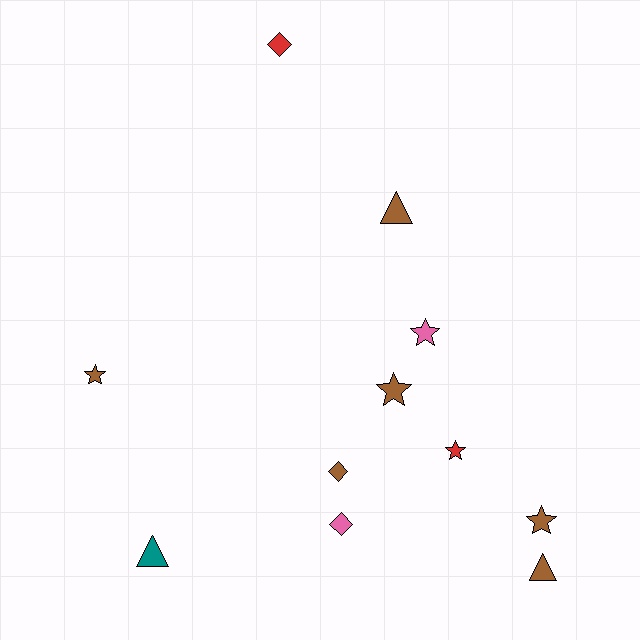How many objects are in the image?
There are 11 objects.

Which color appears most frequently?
Brown, with 6 objects.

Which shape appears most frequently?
Star, with 5 objects.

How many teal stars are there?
There are no teal stars.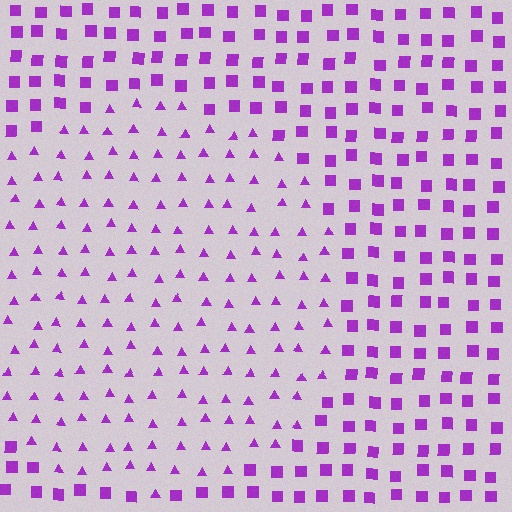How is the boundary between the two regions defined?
The boundary is defined by a change in element shape: triangles inside vs. squares outside. All elements share the same color and spacing.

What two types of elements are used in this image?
The image uses triangles inside the circle region and squares outside it.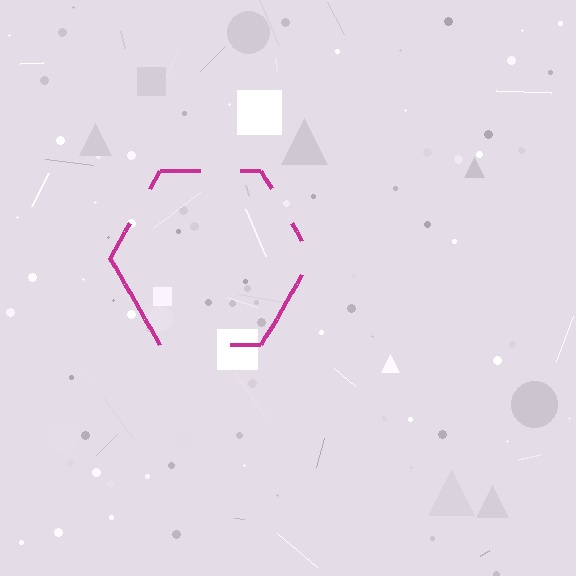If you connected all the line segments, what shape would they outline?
They would outline a hexagon.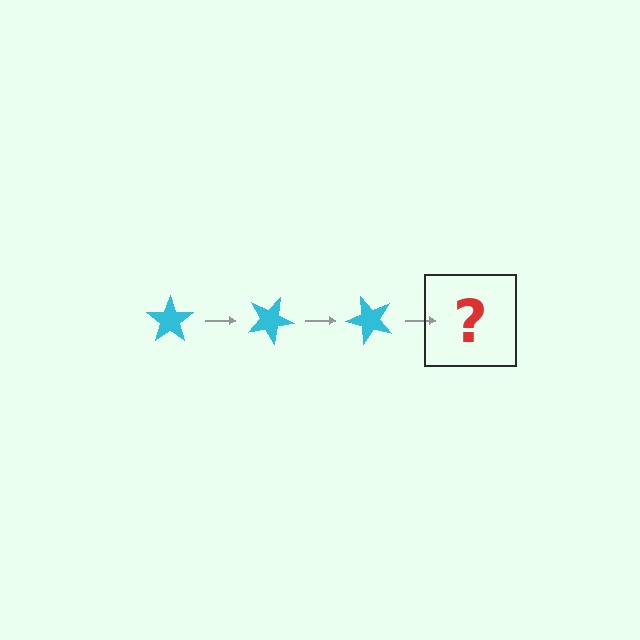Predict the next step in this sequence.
The next step is a cyan star rotated 75 degrees.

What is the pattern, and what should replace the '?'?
The pattern is that the star rotates 25 degrees each step. The '?' should be a cyan star rotated 75 degrees.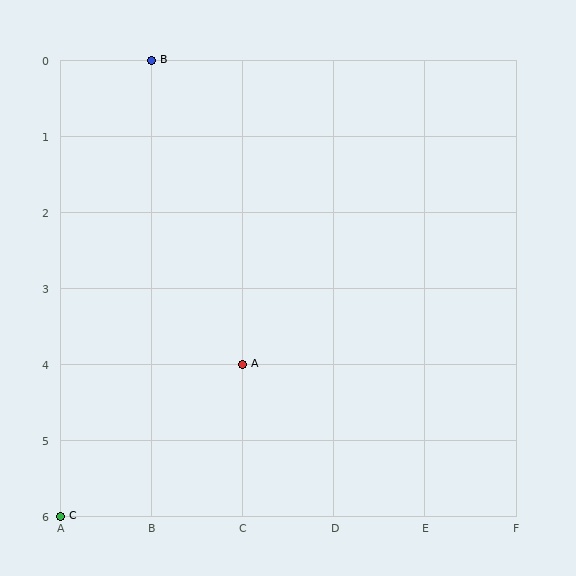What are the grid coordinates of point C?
Point C is at grid coordinates (A, 6).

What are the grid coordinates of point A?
Point A is at grid coordinates (C, 4).